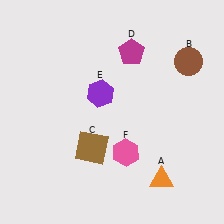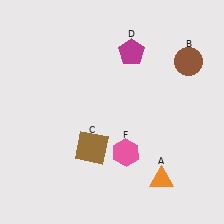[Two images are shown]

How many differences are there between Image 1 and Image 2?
There is 1 difference between the two images.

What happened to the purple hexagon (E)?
The purple hexagon (E) was removed in Image 2. It was in the top-left area of Image 1.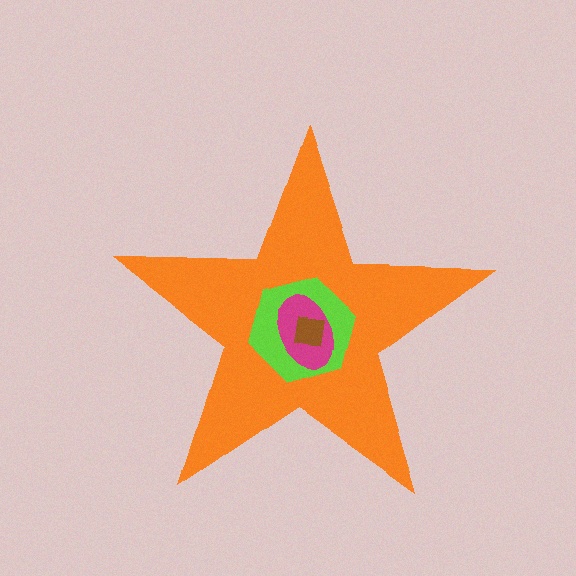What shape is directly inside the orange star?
The lime hexagon.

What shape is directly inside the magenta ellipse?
The brown square.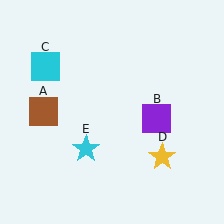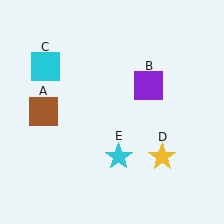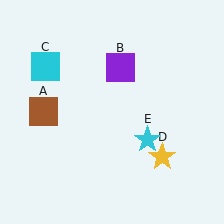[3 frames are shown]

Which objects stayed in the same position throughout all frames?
Brown square (object A) and cyan square (object C) and yellow star (object D) remained stationary.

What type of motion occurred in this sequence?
The purple square (object B), cyan star (object E) rotated counterclockwise around the center of the scene.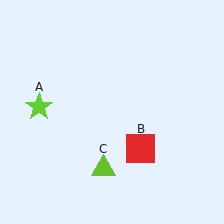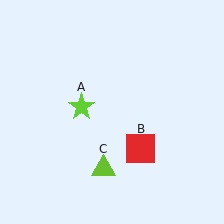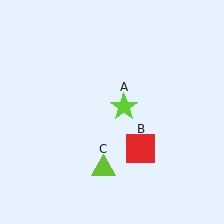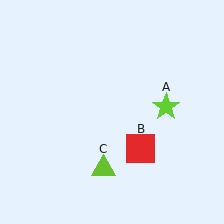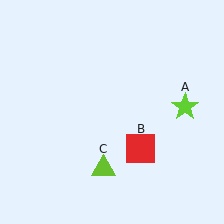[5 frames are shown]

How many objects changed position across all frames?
1 object changed position: lime star (object A).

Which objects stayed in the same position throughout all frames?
Red square (object B) and lime triangle (object C) remained stationary.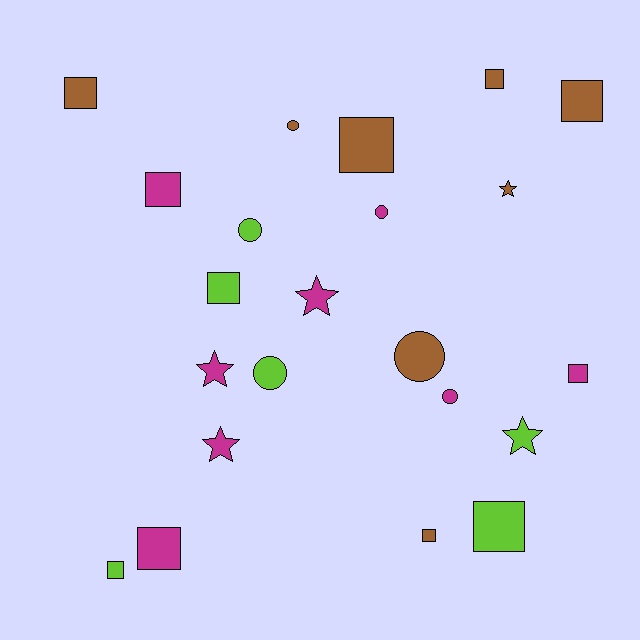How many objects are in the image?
There are 22 objects.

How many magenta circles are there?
There are 2 magenta circles.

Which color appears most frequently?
Brown, with 8 objects.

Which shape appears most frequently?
Square, with 11 objects.